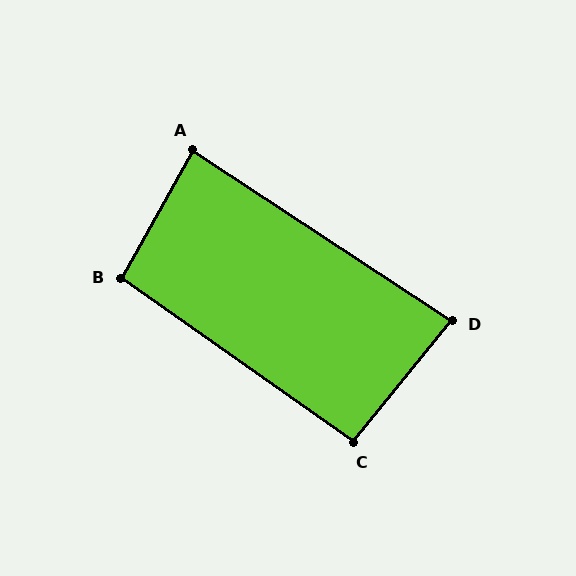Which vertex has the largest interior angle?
B, at approximately 96 degrees.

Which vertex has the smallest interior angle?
D, at approximately 84 degrees.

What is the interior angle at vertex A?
Approximately 86 degrees (approximately right).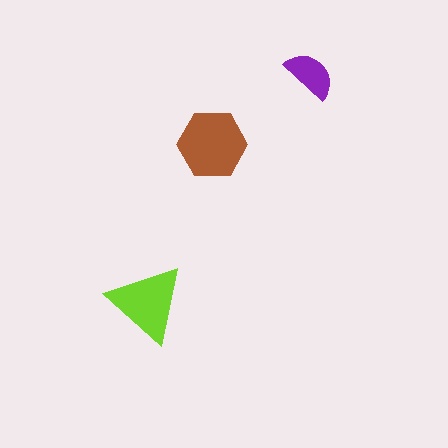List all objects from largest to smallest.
The brown hexagon, the lime triangle, the purple semicircle.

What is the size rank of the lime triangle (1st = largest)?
2nd.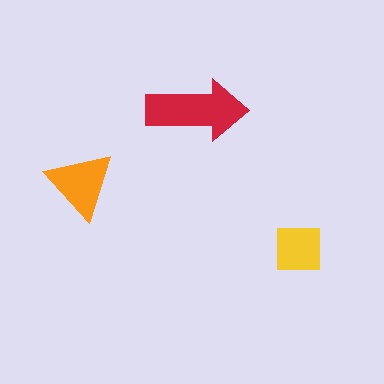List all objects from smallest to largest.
The yellow square, the orange triangle, the red arrow.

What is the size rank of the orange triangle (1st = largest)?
2nd.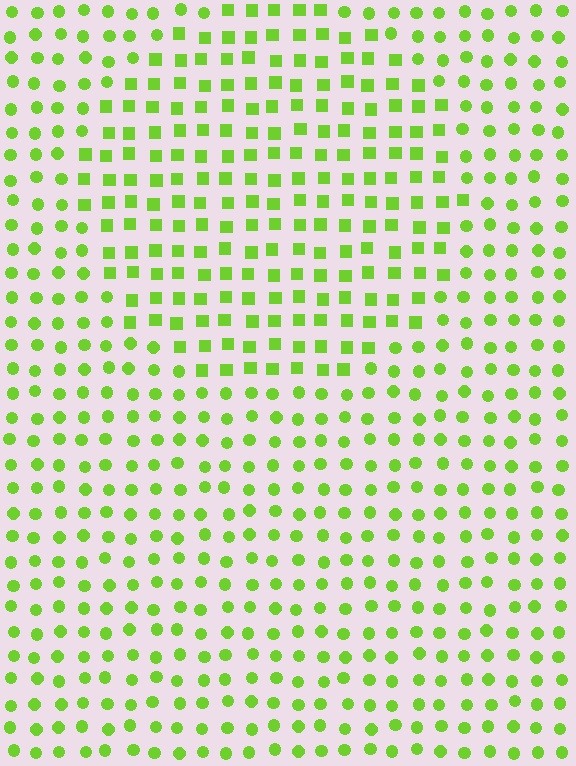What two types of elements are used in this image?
The image uses squares inside the circle region and circles outside it.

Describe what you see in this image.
The image is filled with small lime elements arranged in a uniform grid. A circle-shaped region contains squares, while the surrounding area contains circles. The boundary is defined purely by the change in element shape.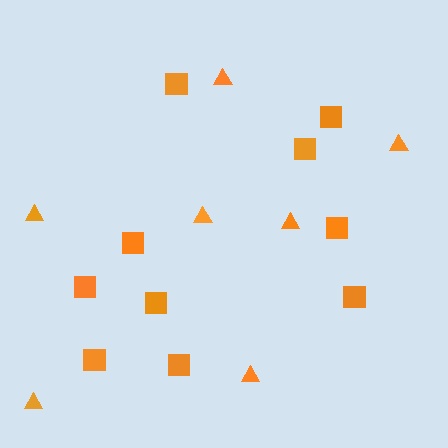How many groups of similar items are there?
There are 2 groups: one group of squares (10) and one group of triangles (7).